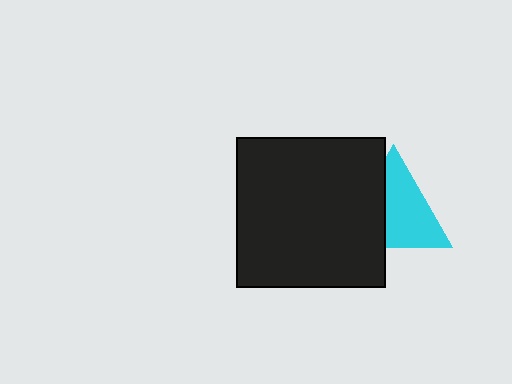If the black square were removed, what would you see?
You would see the complete cyan triangle.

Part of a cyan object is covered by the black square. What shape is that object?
It is a triangle.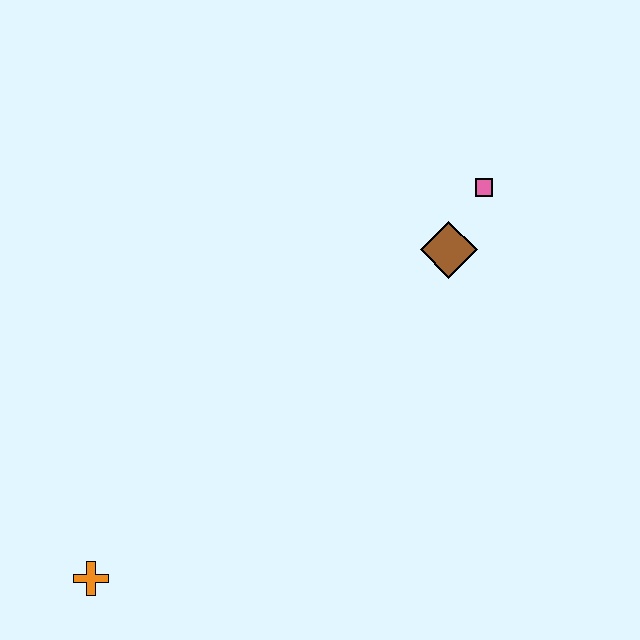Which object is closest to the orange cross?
The brown diamond is closest to the orange cross.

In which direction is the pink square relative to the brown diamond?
The pink square is above the brown diamond.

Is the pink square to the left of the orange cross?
No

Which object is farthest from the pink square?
The orange cross is farthest from the pink square.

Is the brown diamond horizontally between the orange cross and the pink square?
Yes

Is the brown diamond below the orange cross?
No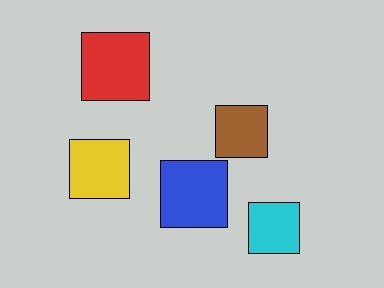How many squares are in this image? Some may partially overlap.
There are 5 squares.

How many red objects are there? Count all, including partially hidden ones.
There is 1 red object.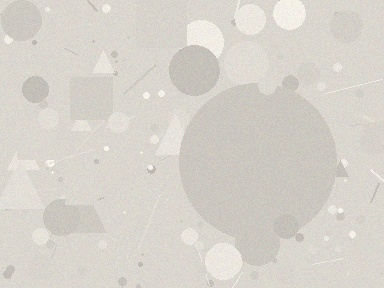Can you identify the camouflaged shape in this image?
The camouflaged shape is a circle.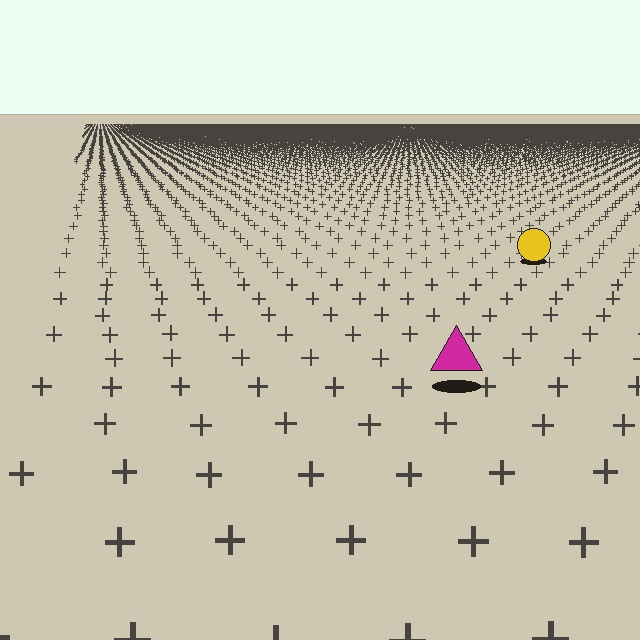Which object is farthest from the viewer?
The yellow circle is farthest from the viewer. It appears smaller and the ground texture around it is denser.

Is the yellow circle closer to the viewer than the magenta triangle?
No. The magenta triangle is closer — you can tell from the texture gradient: the ground texture is coarser near it.